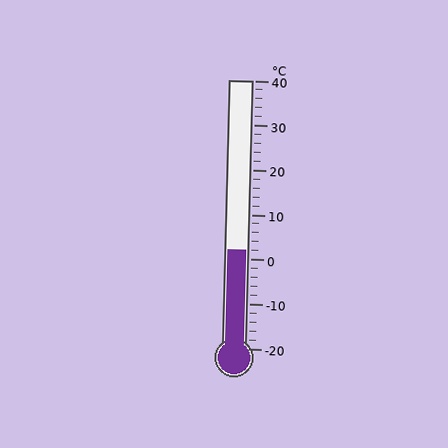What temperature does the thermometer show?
The thermometer shows approximately 2°C.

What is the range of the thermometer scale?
The thermometer scale ranges from -20°C to 40°C.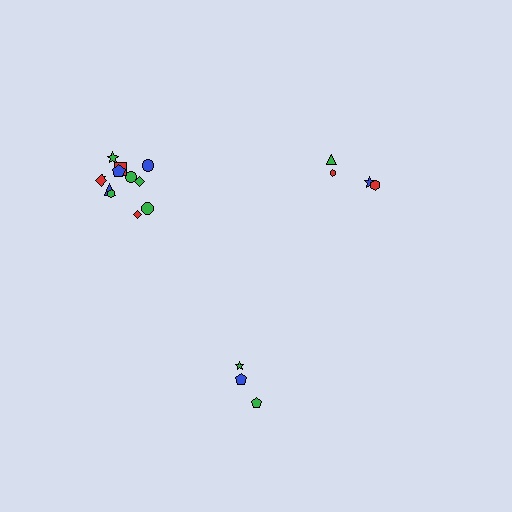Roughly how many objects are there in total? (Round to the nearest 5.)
Roughly 20 objects in total.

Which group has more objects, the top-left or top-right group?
The top-left group.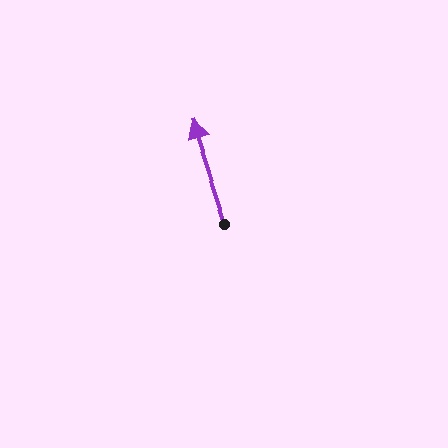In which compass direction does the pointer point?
North.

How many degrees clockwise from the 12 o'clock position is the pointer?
Approximately 342 degrees.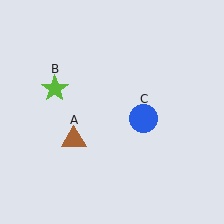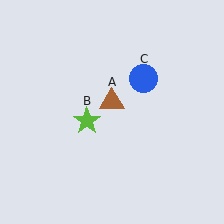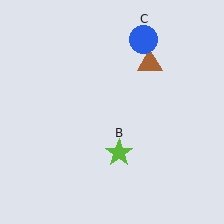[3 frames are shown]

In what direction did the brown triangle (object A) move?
The brown triangle (object A) moved up and to the right.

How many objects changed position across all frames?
3 objects changed position: brown triangle (object A), lime star (object B), blue circle (object C).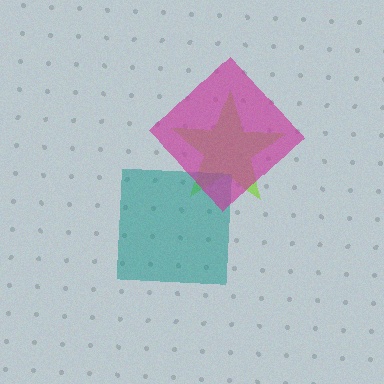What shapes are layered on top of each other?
The layered shapes are: a lime star, a teal square, a magenta diamond.